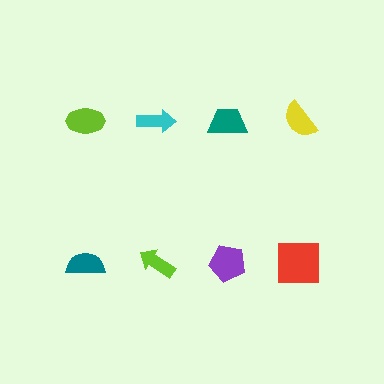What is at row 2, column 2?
A lime arrow.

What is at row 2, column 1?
A teal semicircle.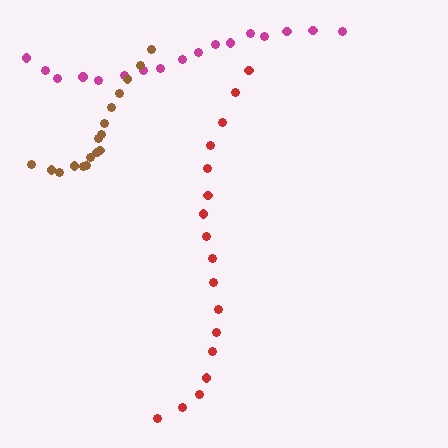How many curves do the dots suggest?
There are 3 distinct paths.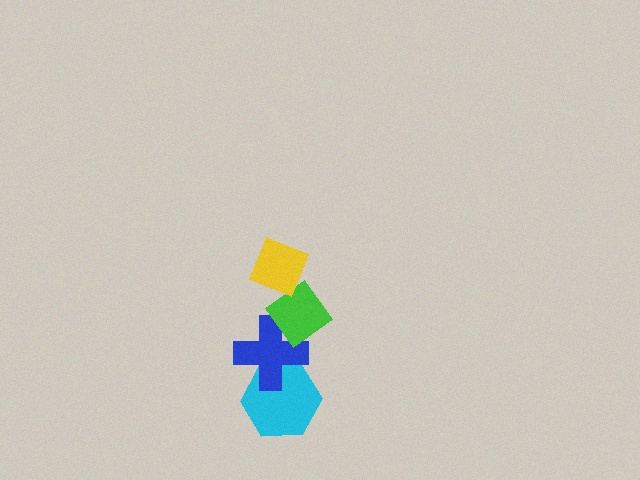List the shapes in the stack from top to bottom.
From top to bottom: the yellow diamond, the green diamond, the blue cross, the cyan hexagon.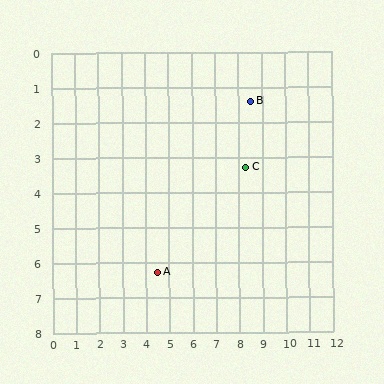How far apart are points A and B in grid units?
Points A and B are about 6.3 grid units apart.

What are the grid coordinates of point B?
Point B is at approximately (8.5, 1.4).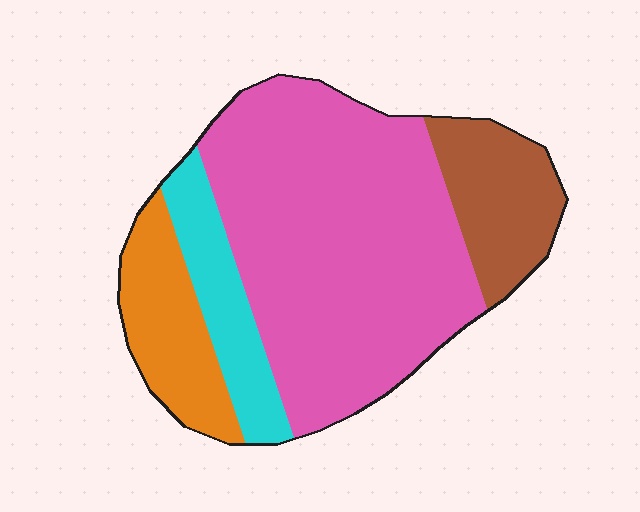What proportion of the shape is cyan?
Cyan covers roughly 10% of the shape.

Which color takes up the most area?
Pink, at roughly 60%.